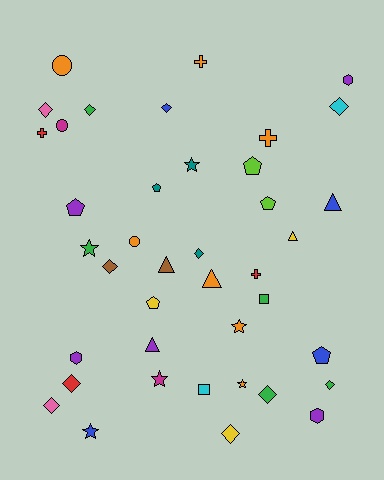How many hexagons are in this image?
There are 3 hexagons.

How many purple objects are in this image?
There are 5 purple objects.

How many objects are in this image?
There are 40 objects.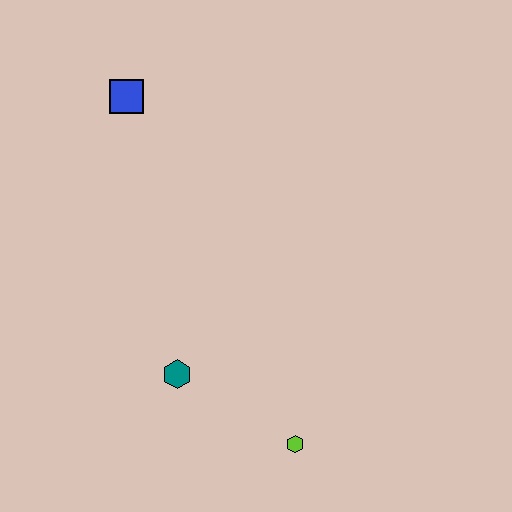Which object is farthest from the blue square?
The lime hexagon is farthest from the blue square.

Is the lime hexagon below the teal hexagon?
Yes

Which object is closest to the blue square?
The teal hexagon is closest to the blue square.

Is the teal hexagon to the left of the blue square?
No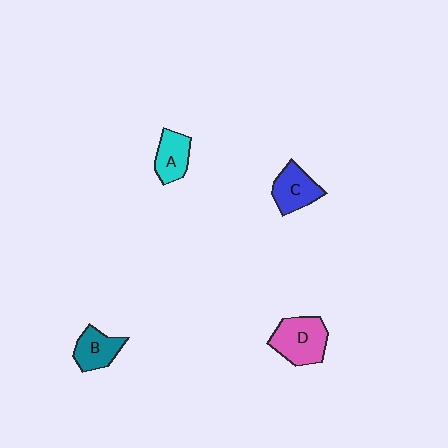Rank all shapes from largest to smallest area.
From largest to smallest: D (pink), C (blue), B (teal), A (cyan).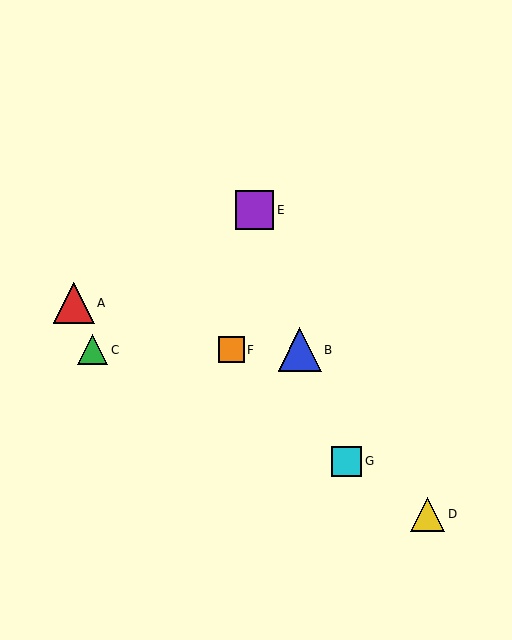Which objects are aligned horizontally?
Objects B, C, F are aligned horizontally.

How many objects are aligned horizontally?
3 objects (B, C, F) are aligned horizontally.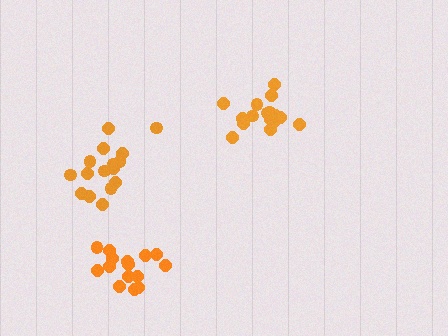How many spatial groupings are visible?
There are 3 spatial groupings.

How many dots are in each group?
Group 1: 16 dots, Group 2: 15 dots, Group 3: 16 dots (47 total).